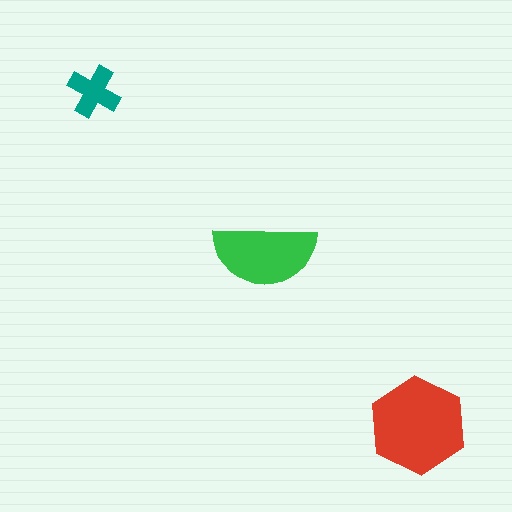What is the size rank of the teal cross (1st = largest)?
3rd.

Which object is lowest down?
The red hexagon is bottommost.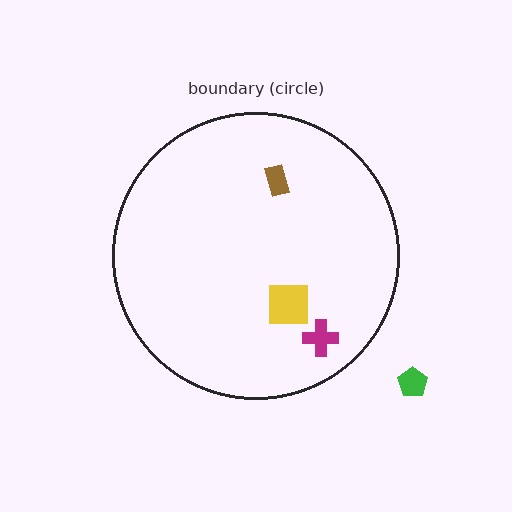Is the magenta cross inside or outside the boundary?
Inside.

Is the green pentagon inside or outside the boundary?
Outside.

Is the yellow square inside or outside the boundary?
Inside.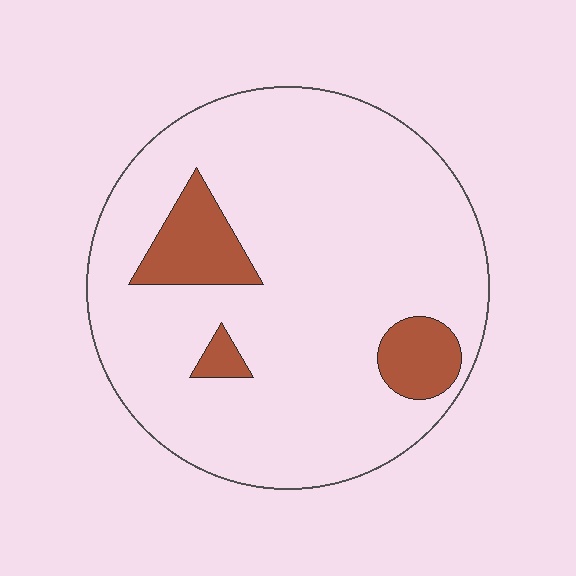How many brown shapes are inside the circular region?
3.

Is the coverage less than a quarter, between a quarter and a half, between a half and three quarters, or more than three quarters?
Less than a quarter.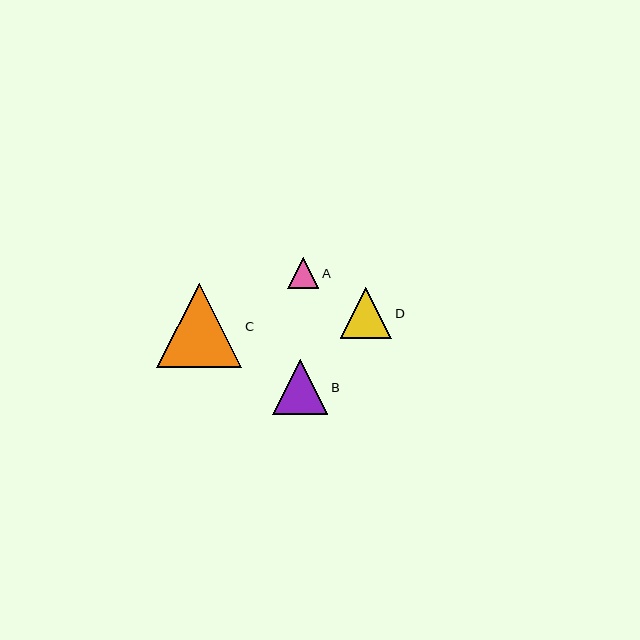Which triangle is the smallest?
Triangle A is the smallest with a size of approximately 31 pixels.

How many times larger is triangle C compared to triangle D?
Triangle C is approximately 1.7 times the size of triangle D.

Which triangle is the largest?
Triangle C is the largest with a size of approximately 85 pixels.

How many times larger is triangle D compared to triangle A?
Triangle D is approximately 1.6 times the size of triangle A.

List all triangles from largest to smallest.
From largest to smallest: C, B, D, A.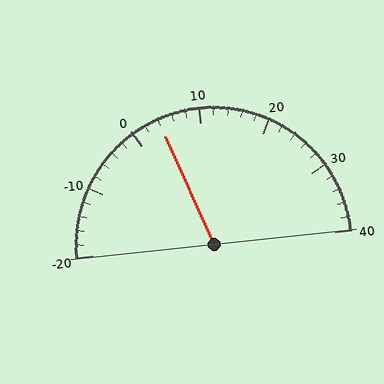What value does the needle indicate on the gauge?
The needle indicates approximately 4.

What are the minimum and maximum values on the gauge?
The gauge ranges from -20 to 40.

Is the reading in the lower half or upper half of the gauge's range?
The reading is in the lower half of the range (-20 to 40).